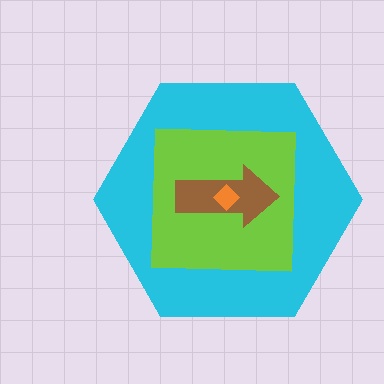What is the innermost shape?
The orange diamond.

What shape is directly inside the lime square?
The brown arrow.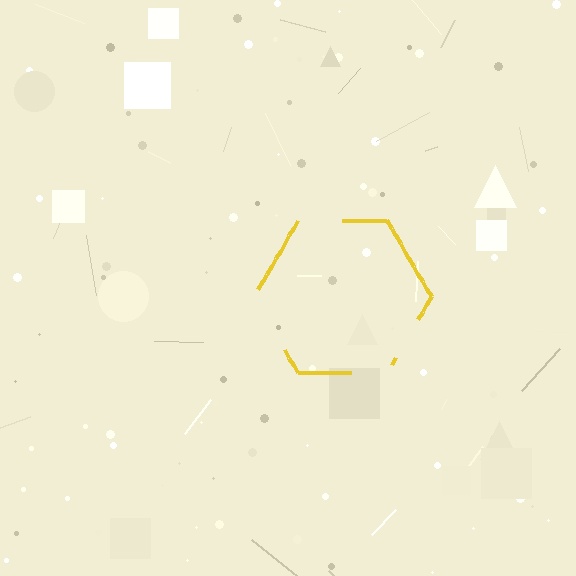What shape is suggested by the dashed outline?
The dashed outline suggests a hexagon.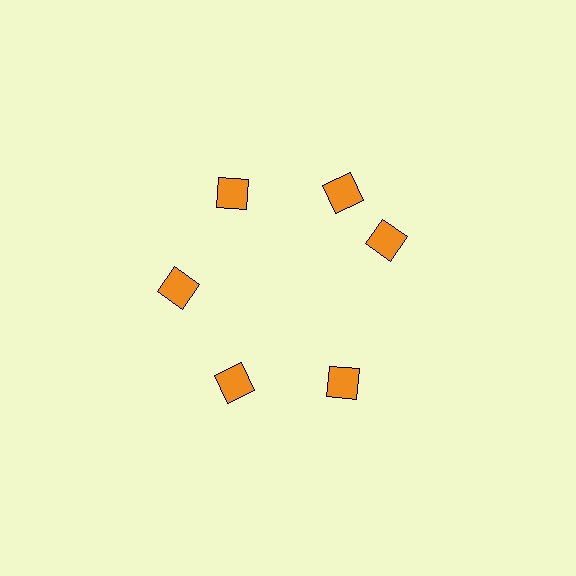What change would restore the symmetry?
The symmetry would be restored by rotating it back into even spacing with its neighbors so that all 6 diamonds sit at equal angles and equal distance from the center.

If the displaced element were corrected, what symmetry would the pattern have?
It would have 6-fold rotational symmetry — the pattern would map onto itself every 60 degrees.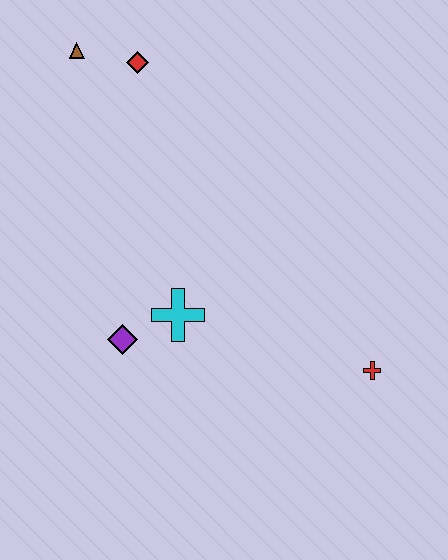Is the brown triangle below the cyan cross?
No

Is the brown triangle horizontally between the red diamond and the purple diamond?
No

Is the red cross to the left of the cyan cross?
No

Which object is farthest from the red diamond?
The red cross is farthest from the red diamond.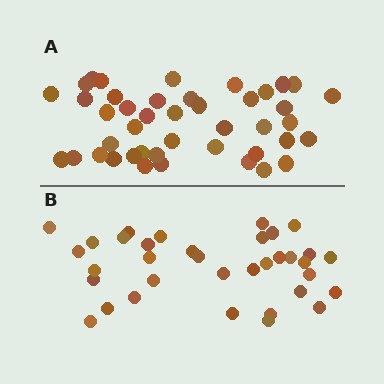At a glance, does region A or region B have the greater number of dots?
Region A (the top region) has more dots.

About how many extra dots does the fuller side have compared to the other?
Region A has roughly 8 or so more dots than region B.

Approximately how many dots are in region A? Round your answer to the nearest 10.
About 40 dots. (The exact count is 43, which rounds to 40.)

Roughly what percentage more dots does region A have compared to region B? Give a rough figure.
About 25% more.